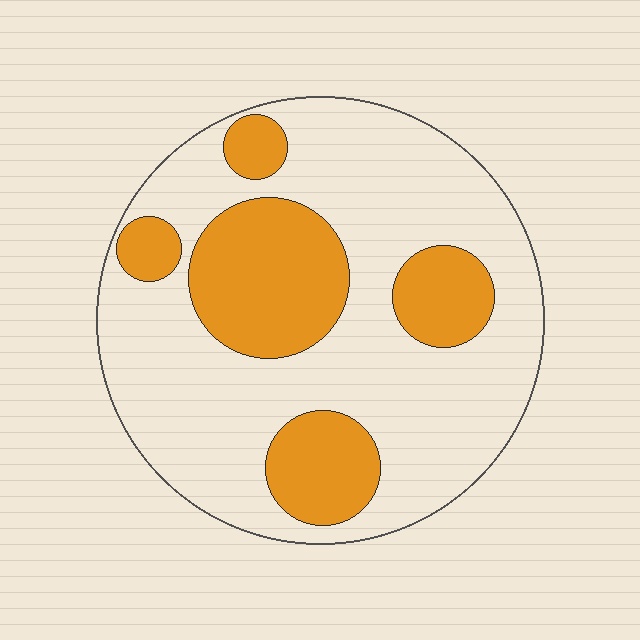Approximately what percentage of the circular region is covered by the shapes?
Approximately 30%.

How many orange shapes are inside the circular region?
5.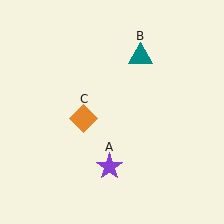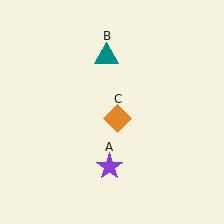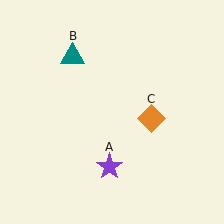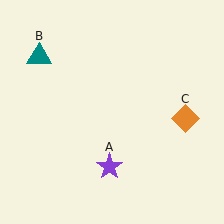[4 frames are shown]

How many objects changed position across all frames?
2 objects changed position: teal triangle (object B), orange diamond (object C).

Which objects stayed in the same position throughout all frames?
Purple star (object A) remained stationary.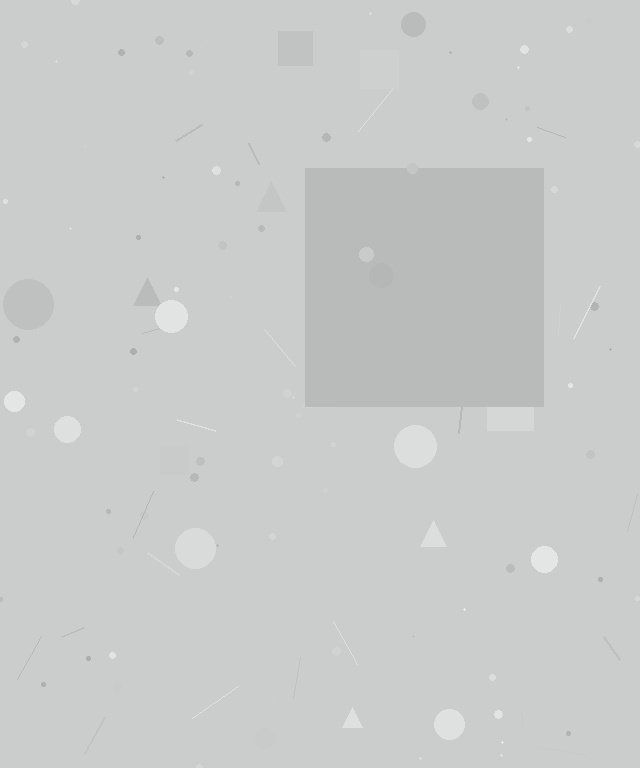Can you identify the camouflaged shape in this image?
The camouflaged shape is a square.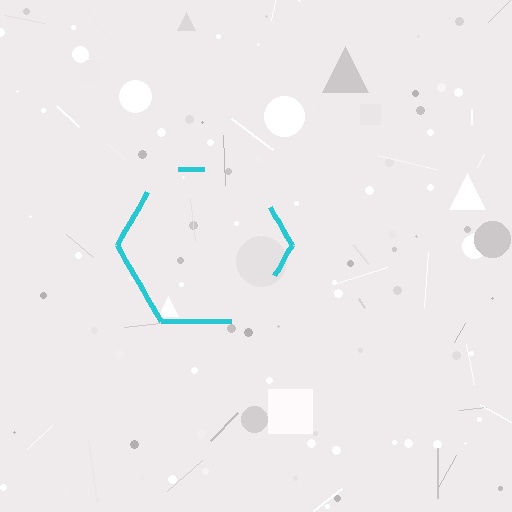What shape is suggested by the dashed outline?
The dashed outline suggests a hexagon.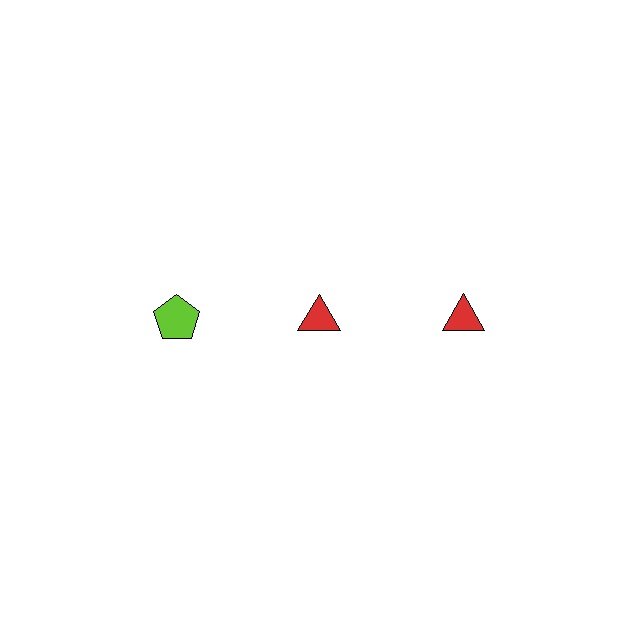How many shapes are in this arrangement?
There are 3 shapes arranged in a grid pattern.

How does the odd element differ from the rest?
It differs in both color (lime instead of red) and shape (pentagon instead of triangle).